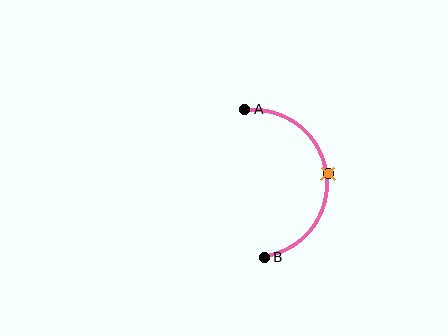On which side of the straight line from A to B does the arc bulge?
The arc bulges to the right of the straight line connecting A and B.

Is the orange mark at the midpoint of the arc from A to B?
Yes. The orange mark lies on the arc at equal arc-length from both A and B — it is the arc midpoint.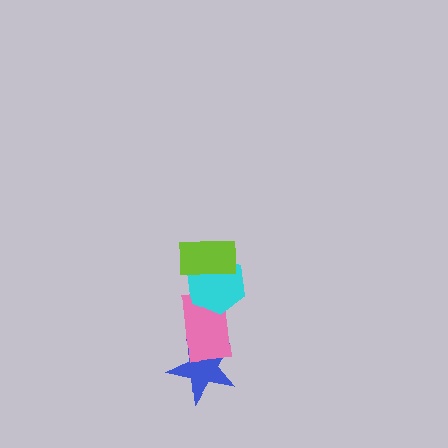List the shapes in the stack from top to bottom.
From top to bottom: the lime rectangle, the cyan hexagon, the pink rectangle, the blue star.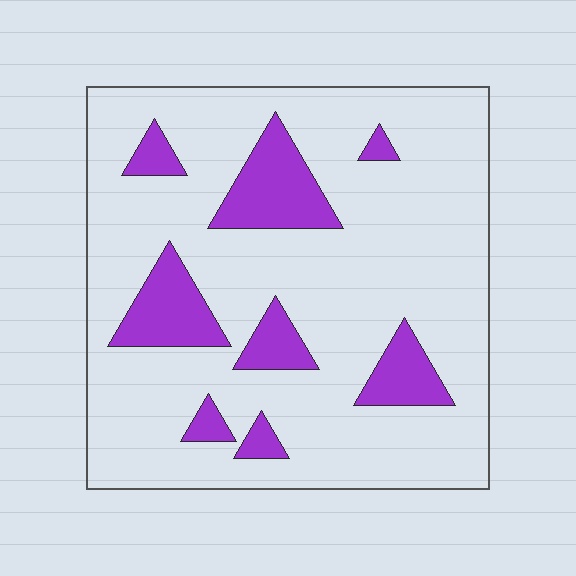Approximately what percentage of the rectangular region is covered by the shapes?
Approximately 15%.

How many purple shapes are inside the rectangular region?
8.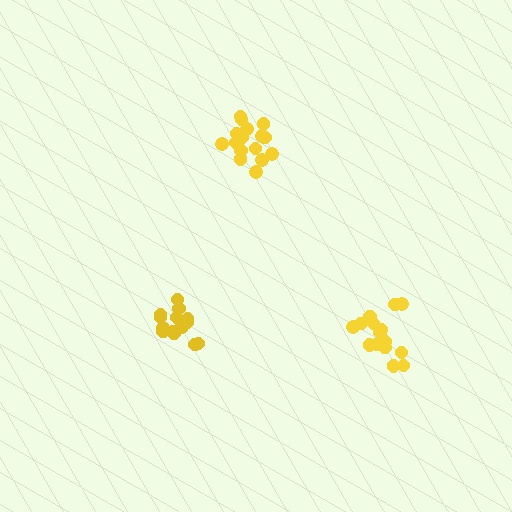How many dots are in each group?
Group 1: 15 dots, Group 2: 15 dots, Group 3: 17 dots (47 total).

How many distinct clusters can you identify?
There are 3 distinct clusters.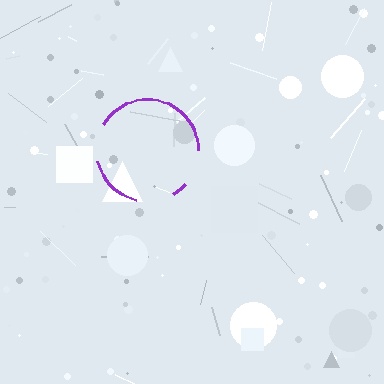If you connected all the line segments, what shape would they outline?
They would outline a circle.